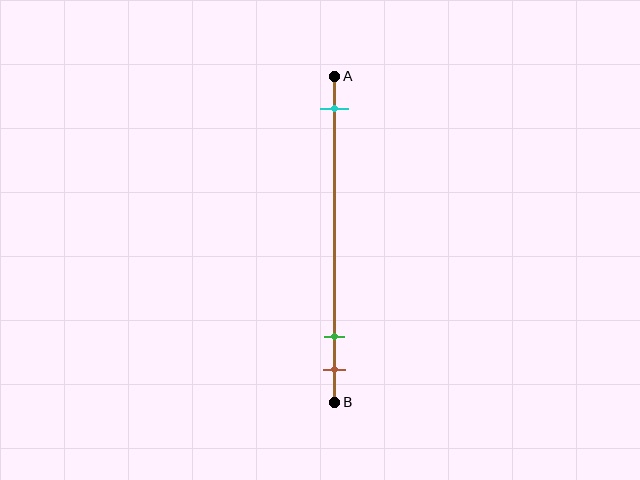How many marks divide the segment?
There are 3 marks dividing the segment.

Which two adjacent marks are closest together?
The green and brown marks are the closest adjacent pair.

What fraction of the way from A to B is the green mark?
The green mark is approximately 80% (0.8) of the way from A to B.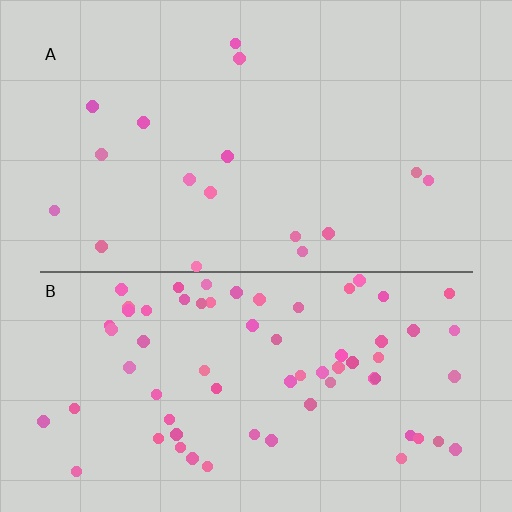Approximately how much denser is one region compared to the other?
Approximately 4.1× — region B over region A.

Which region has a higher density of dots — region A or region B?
B (the bottom).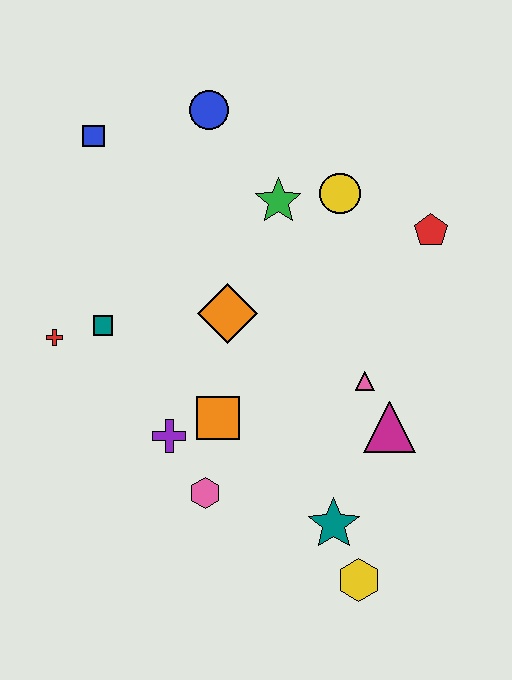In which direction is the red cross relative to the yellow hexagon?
The red cross is to the left of the yellow hexagon.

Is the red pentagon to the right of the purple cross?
Yes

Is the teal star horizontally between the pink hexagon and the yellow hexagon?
Yes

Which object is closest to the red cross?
The teal square is closest to the red cross.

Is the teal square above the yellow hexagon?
Yes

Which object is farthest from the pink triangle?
The blue square is farthest from the pink triangle.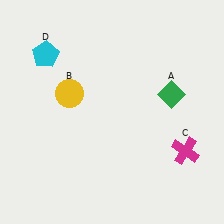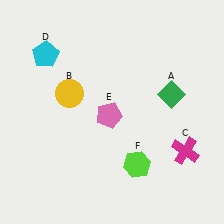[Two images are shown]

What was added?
A pink pentagon (E), a lime hexagon (F) were added in Image 2.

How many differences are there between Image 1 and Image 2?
There are 2 differences between the two images.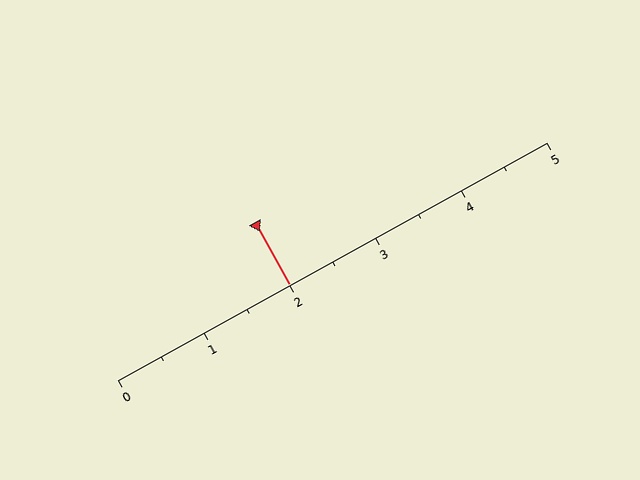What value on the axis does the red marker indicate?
The marker indicates approximately 2.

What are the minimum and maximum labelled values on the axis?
The axis runs from 0 to 5.